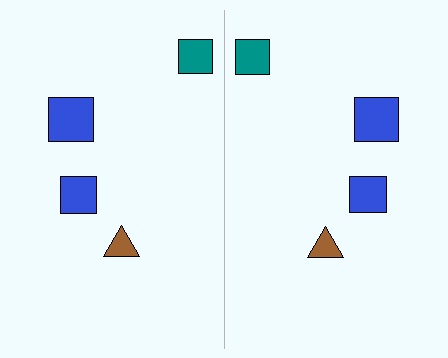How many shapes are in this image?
There are 8 shapes in this image.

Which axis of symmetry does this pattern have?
The pattern has a vertical axis of symmetry running through the center of the image.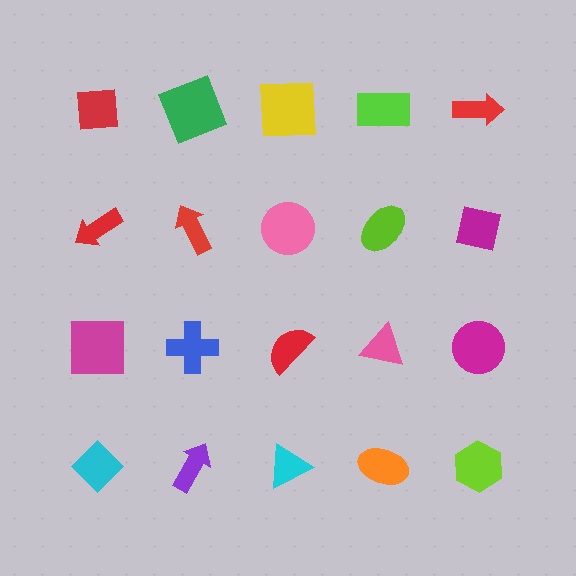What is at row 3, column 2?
A blue cross.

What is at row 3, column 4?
A pink triangle.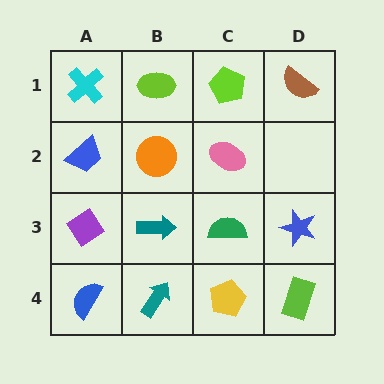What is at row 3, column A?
A purple diamond.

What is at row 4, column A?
A blue semicircle.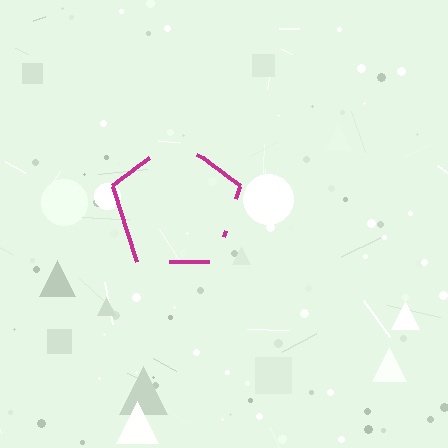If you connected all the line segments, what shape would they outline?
They would outline a pentagon.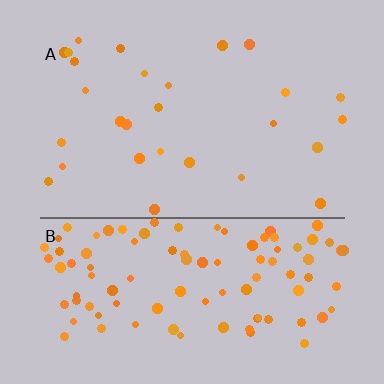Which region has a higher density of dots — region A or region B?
B (the bottom).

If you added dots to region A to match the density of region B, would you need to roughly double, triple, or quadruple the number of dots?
Approximately quadruple.